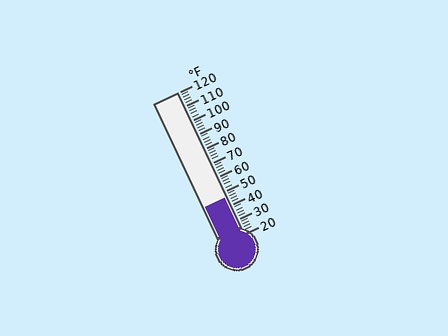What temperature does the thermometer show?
The thermometer shows approximately 46°F.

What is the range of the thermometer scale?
The thermometer scale ranges from 20°F to 120°F.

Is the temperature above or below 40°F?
The temperature is above 40°F.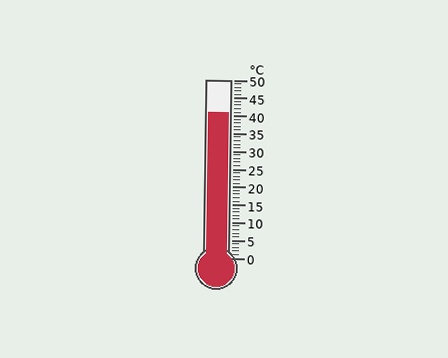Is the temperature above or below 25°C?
The temperature is above 25°C.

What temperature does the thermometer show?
The thermometer shows approximately 41°C.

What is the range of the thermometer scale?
The thermometer scale ranges from 0°C to 50°C.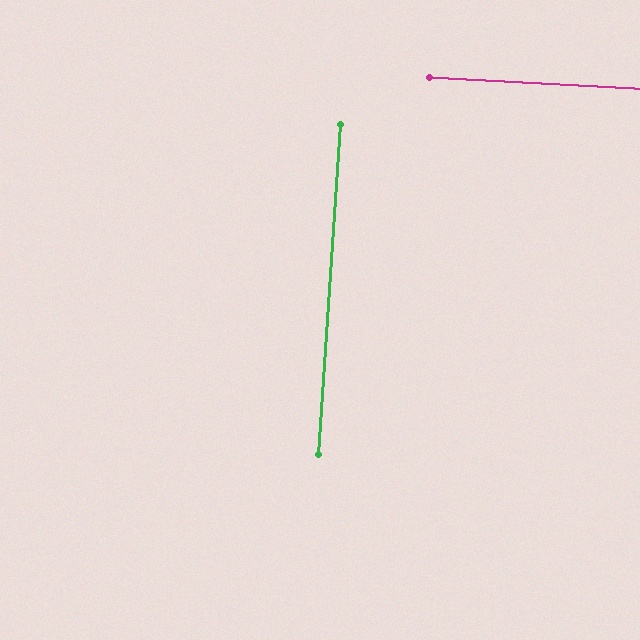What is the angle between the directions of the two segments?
Approximately 89 degrees.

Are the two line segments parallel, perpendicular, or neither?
Perpendicular — they meet at approximately 89°.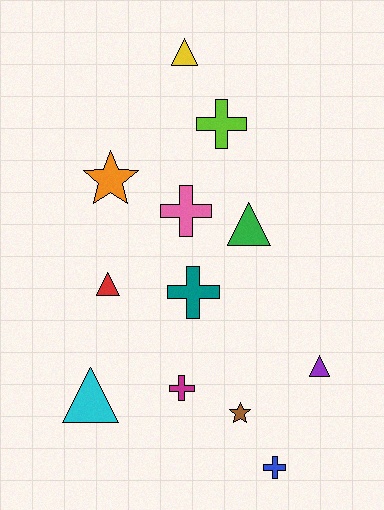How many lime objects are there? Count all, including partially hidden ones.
There is 1 lime object.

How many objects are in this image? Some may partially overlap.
There are 12 objects.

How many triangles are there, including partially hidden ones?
There are 5 triangles.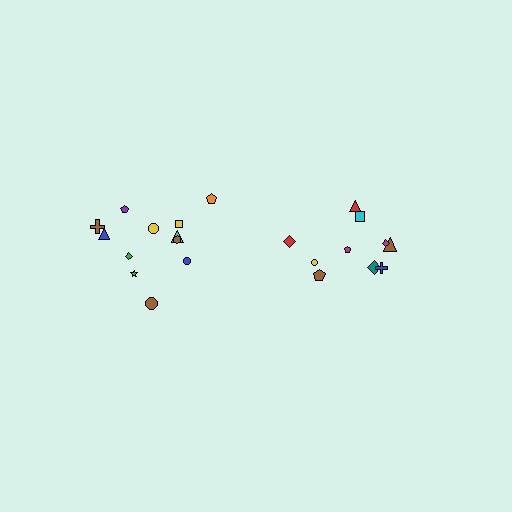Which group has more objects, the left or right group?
The left group.